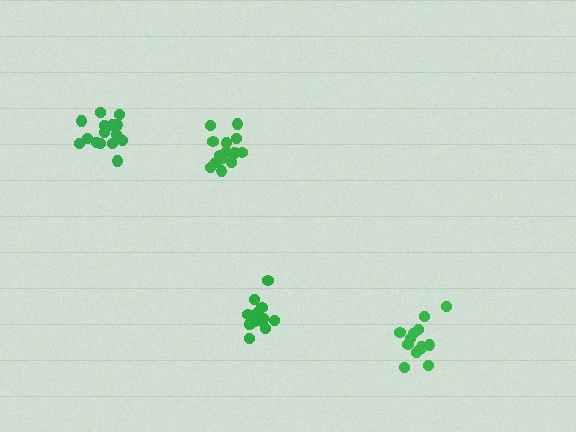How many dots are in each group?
Group 1: 16 dots, Group 2: 16 dots, Group 3: 13 dots, Group 4: 14 dots (59 total).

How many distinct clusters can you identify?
There are 4 distinct clusters.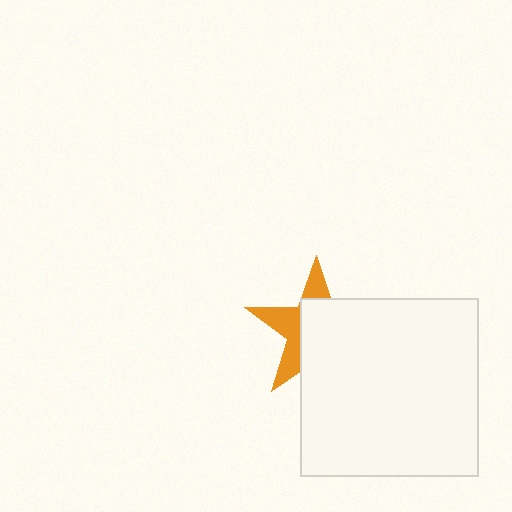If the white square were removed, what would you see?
You would see the complete orange star.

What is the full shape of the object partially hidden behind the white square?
The partially hidden object is an orange star.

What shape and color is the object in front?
The object in front is a white square.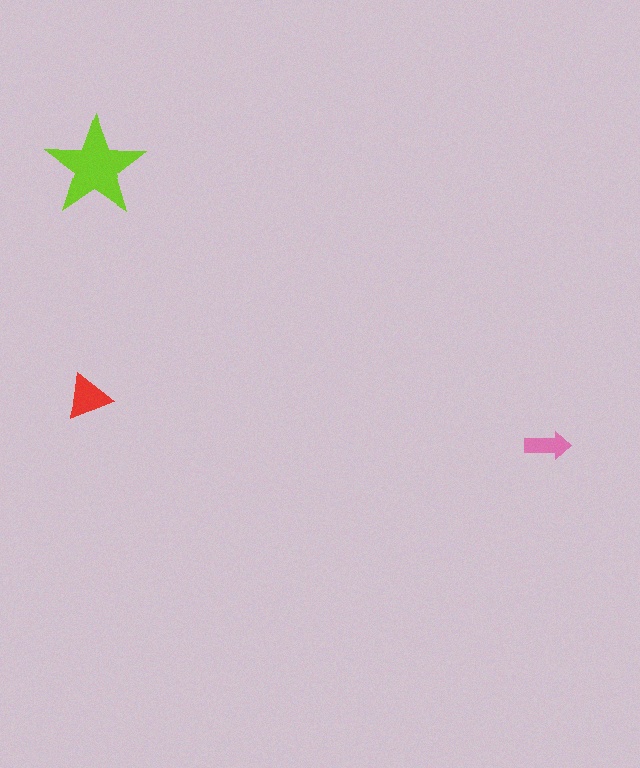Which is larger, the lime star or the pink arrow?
The lime star.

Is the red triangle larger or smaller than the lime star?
Smaller.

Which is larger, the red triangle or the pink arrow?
The red triangle.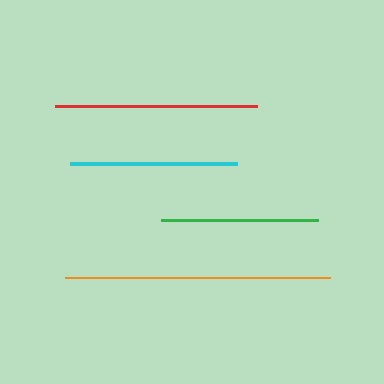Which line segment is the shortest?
The green line is the shortest at approximately 157 pixels.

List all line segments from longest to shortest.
From longest to shortest: orange, red, cyan, green.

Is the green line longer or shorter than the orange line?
The orange line is longer than the green line.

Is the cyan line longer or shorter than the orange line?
The orange line is longer than the cyan line.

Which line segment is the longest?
The orange line is the longest at approximately 265 pixels.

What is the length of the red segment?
The red segment is approximately 202 pixels long.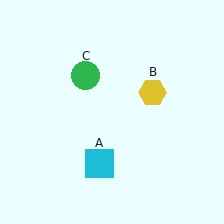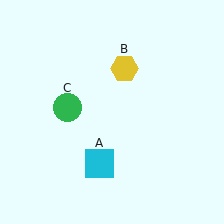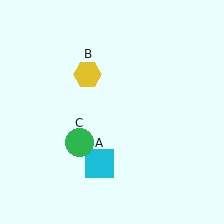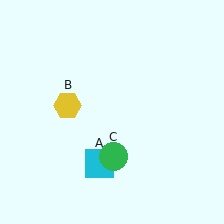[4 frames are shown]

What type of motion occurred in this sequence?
The yellow hexagon (object B), green circle (object C) rotated counterclockwise around the center of the scene.